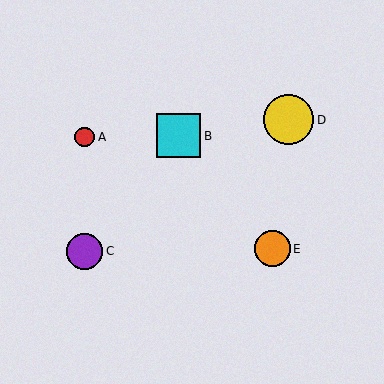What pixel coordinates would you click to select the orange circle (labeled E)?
Click at (272, 249) to select the orange circle E.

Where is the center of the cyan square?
The center of the cyan square is at (179, 136).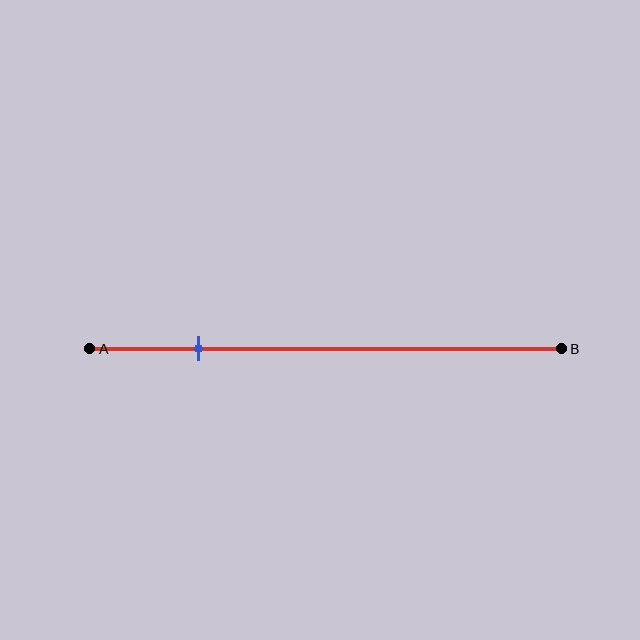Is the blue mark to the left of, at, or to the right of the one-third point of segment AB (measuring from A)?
The blue mark is to the left of the one-third point of segment AB.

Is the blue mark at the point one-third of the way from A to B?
No, the mark is at about 25% from A, not at the 33% one-third point.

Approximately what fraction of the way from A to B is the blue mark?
The blue mark is approximately 25% of the way from A to B.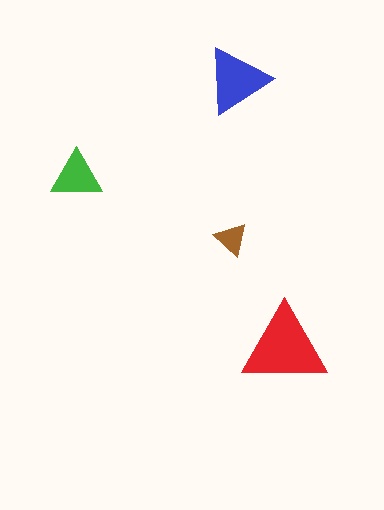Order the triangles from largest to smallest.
the red one, the blue one, the green one, the brown one.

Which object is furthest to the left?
The green triangle is leftmost.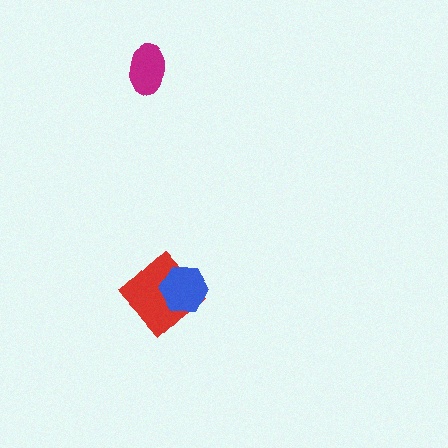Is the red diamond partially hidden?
Yes, it is partially covered by another shape.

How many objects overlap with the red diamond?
1 object overlaps with the red diamond.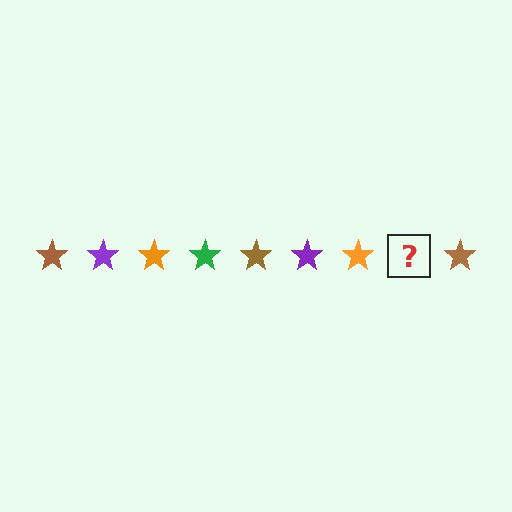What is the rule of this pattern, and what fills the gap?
The rule is that the pattern cycles through brown, purple, orange, green stars. The gap should be filled with a green star.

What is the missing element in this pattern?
The missing element is a green star.